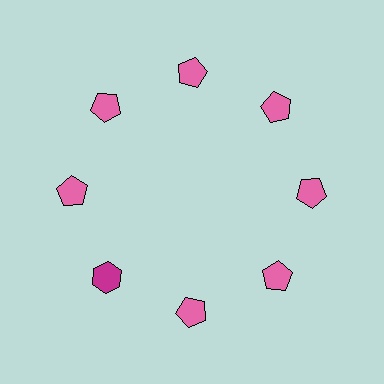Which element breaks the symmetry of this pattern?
The magenta hexagon at roughly the 8 o'clock position breaks the symmetry. All other shapes are pink pentagons.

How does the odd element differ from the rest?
It differs in both color (magenta instead of pink) and shape (hexagon instead of pentagon).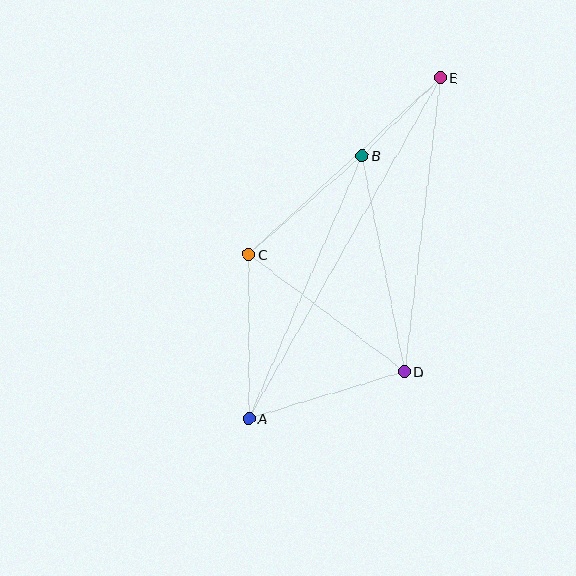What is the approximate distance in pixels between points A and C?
The distance between A and C is approximately 164 pixels.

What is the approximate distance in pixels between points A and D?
The distance between A and D is approximately 163 pixels.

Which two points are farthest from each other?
Points A and E are farthest from each other.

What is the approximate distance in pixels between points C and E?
The distance between C and E is approximately 261 pixels.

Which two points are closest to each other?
Points B and E are closest to each other.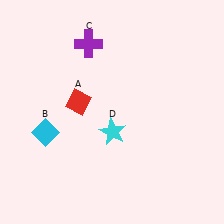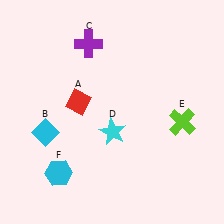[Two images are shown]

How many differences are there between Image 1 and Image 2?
There are 2 differences between the two images.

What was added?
A lime cross (E), a cyan hexagon (F) were added in Image 2.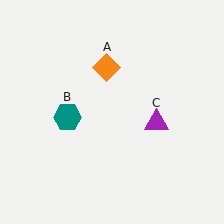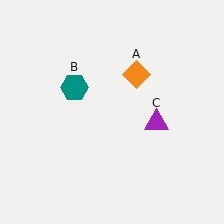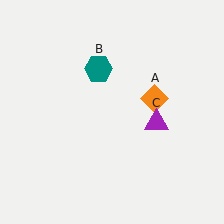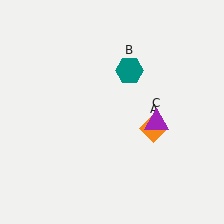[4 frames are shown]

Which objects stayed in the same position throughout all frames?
Purple triangle (object C) remained stationary.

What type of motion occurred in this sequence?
The orange diamond (object A), teal hexagon (object B) rotated clockwise around the center of the scene.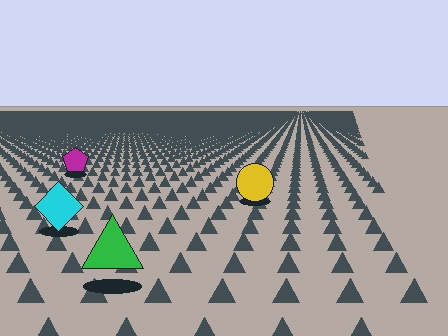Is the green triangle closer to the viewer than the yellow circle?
Yes. The green triangle is closer — you can tell from the texture gradient: the ground texture is coarser near it.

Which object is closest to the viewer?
The green triangle is closest. The texture marks near it are larger and more spread out.